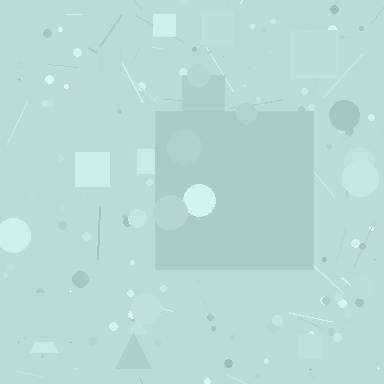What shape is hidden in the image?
A square is hidden in the image.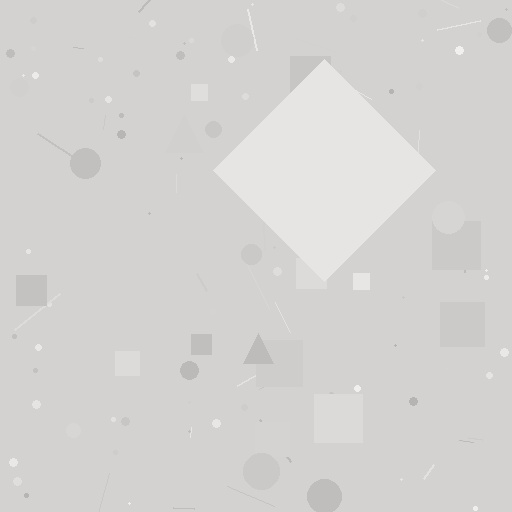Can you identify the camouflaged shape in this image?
The camouflaged shape is a diamond.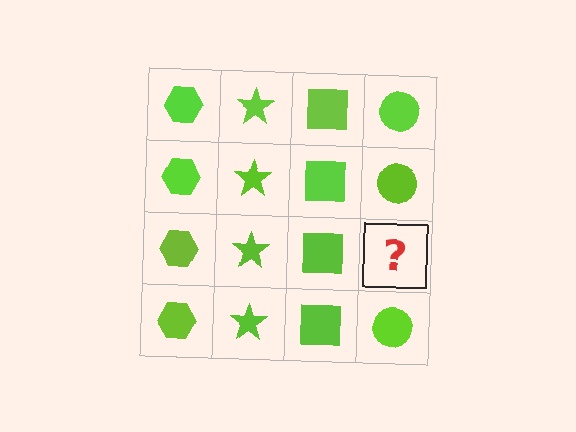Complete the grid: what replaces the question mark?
The question mark should be replaced with a lime circle.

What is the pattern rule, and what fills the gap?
The rule is that each column has a consistent shape. The gap should be filled with a lime circle.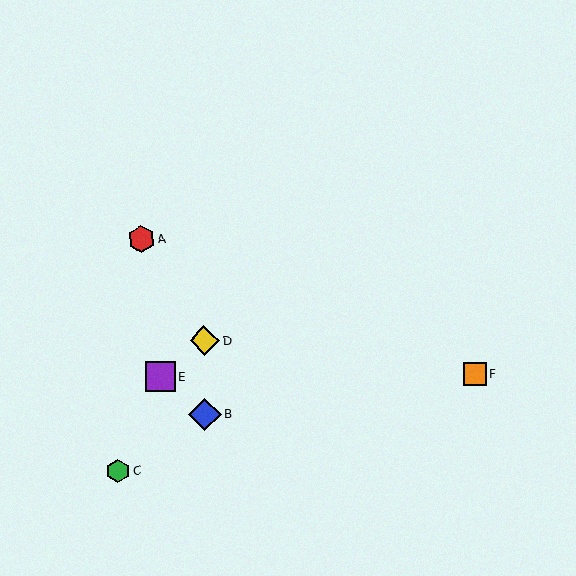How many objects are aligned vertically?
2 objects (B, D) are aligned vertically.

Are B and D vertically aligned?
Yes, both are at x≈205.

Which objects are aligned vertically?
Objects B, D are aligned vertically.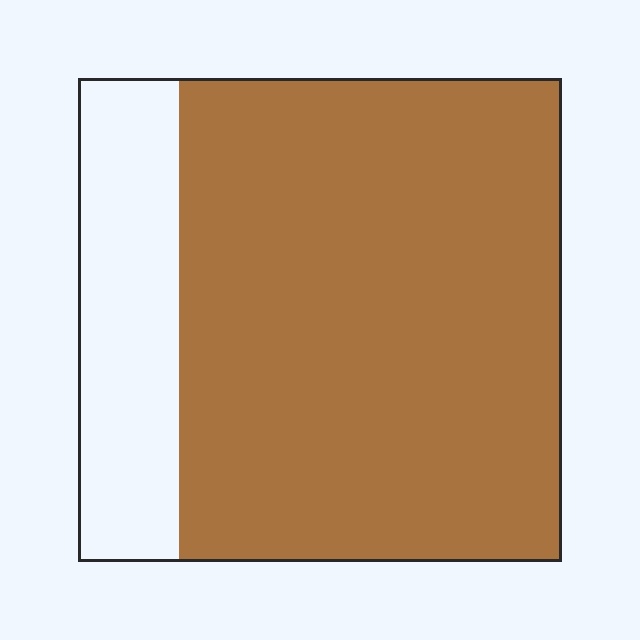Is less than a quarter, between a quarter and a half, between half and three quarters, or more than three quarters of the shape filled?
More than three quarters.